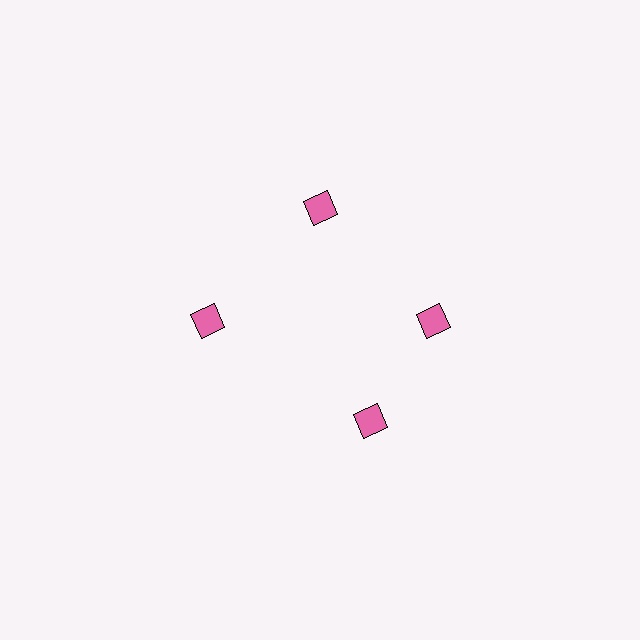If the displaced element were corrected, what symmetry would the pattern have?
It would have 4-fold rotational symmetry — the pattern would map onto itself every 90 degrees.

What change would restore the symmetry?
The symmetry would be restored by rotating it back into even spacing with its neighbors so that all 4 squares sit at equal angles and equal distance from the center.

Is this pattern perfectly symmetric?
No. The 4 pink squares are arranged in a ring, but one element near the 6 o'clock position is rotated out of alignment along the ring, breaking the 4-fold rotational symmetry.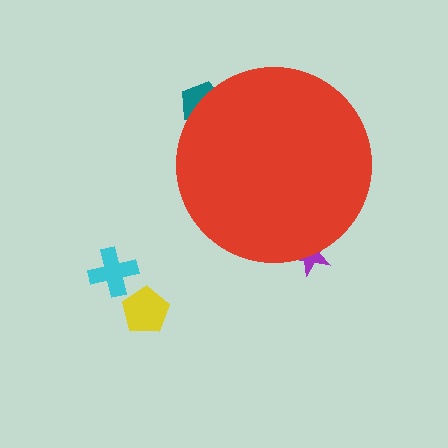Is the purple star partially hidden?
Yes, the purple star is partially hidden behind the red circle.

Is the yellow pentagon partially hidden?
No, the yellow pentagon is fully visible.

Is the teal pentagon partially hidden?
Yes, the teal pentagon is partially hidden behind the red circle.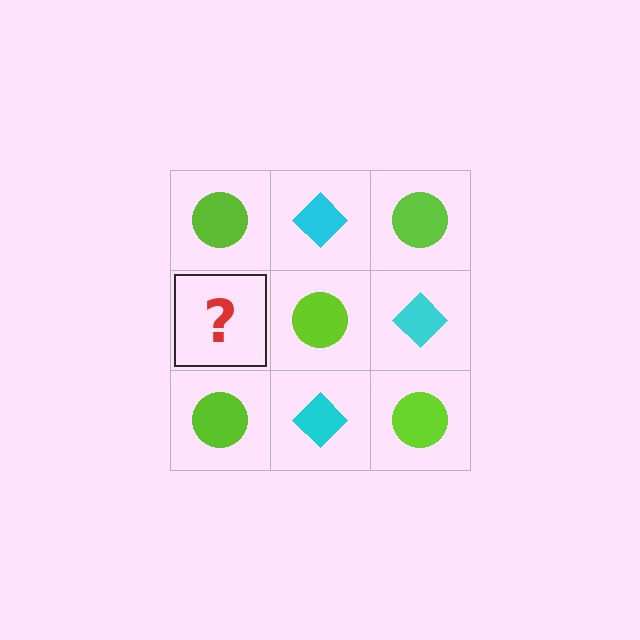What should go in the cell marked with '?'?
The missing cell should contain a cyan diamond.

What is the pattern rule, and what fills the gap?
The rule is that it alternates lime circle and cyan diamond in a checkerboard pattern. The gap should be filled with a cyan diamond.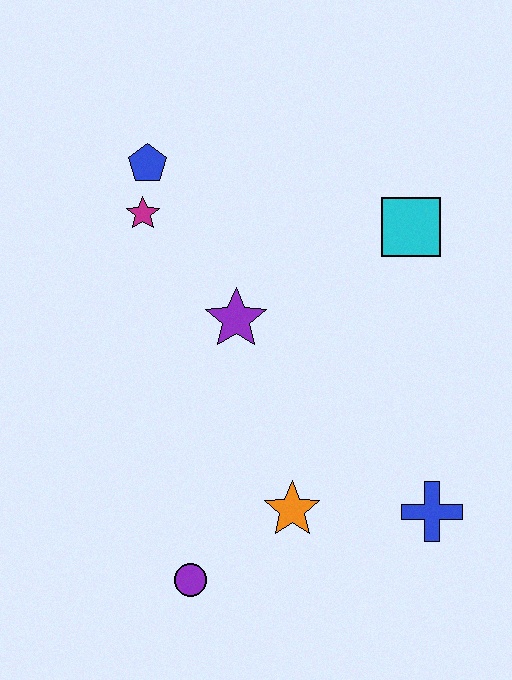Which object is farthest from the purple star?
The blue cross is farthest from the purple star.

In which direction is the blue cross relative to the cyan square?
The blue cross is below the cyan square.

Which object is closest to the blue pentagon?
The magenta star is closest to the blue pentagon.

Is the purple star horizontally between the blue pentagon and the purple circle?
No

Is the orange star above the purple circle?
Yes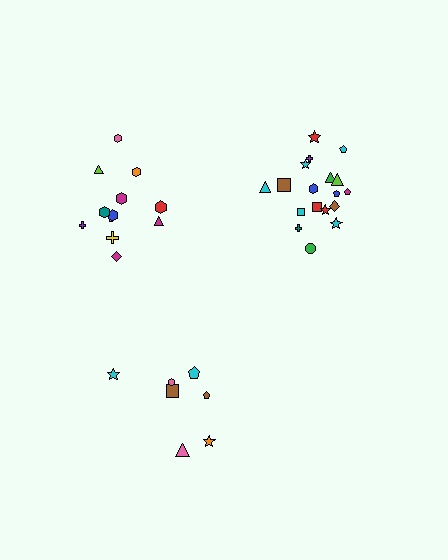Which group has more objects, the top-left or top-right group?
The top-right group.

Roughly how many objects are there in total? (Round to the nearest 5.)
Roughly 35 objects in total.